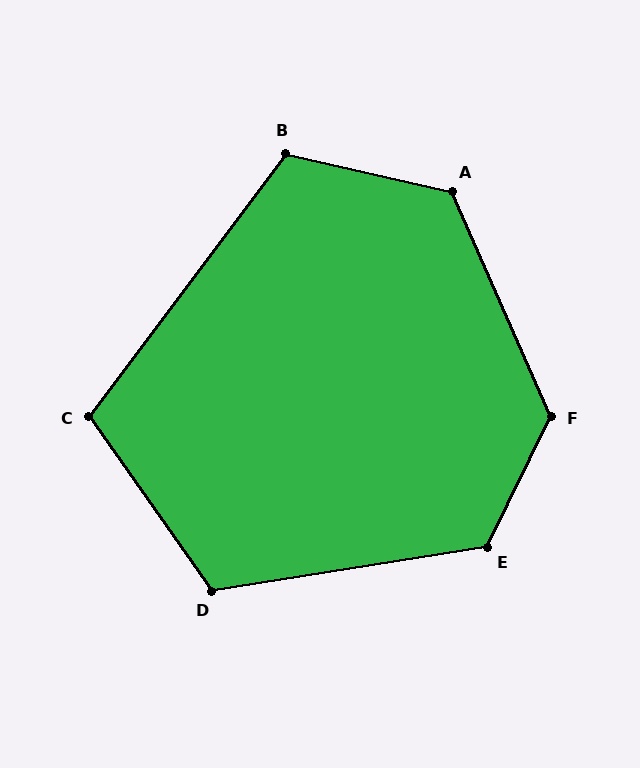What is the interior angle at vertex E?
Approximately 125 degrees (obtuse).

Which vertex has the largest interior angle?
F, at approximately 130 degrees.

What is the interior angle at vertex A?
Approximately 127 degrees (obtuse).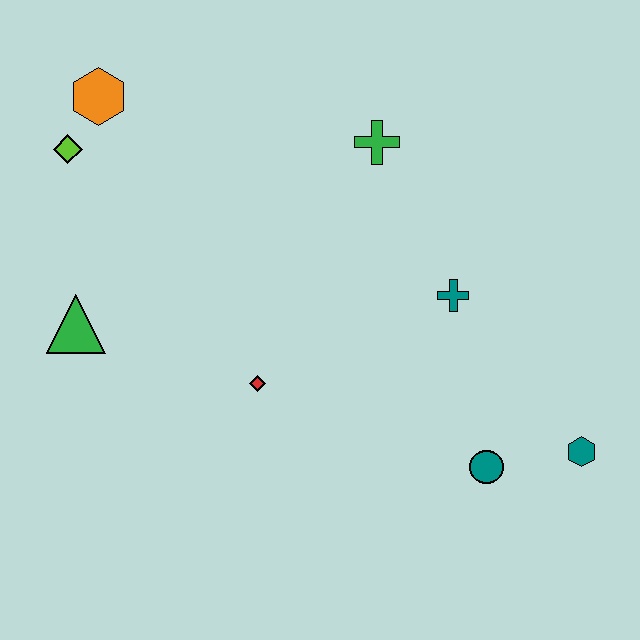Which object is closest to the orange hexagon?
The lime diamond is closest to the orange hexagon.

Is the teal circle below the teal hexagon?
Yes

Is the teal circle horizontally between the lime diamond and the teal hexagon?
Yes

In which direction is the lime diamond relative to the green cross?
The lime diamond is to the left of the green cross.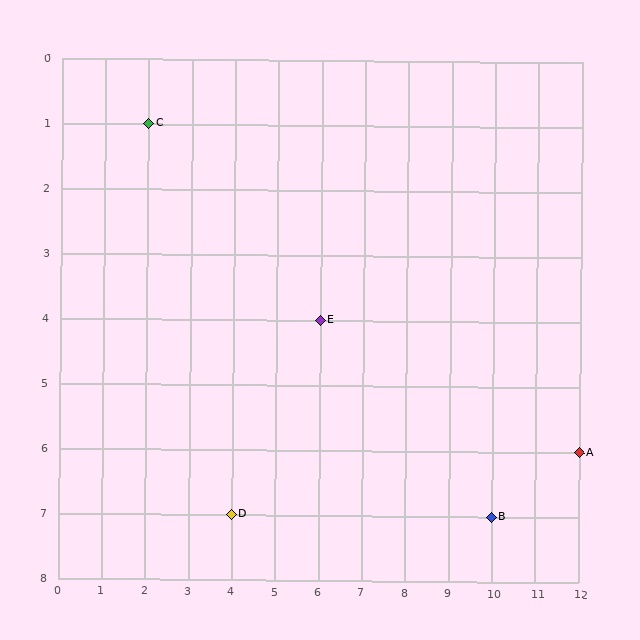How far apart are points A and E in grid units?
Points A and E are 6 columns and 2 rows apart (about 6.3 grid units diagonally).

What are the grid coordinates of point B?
Point B is at grid coordinates (10, 7).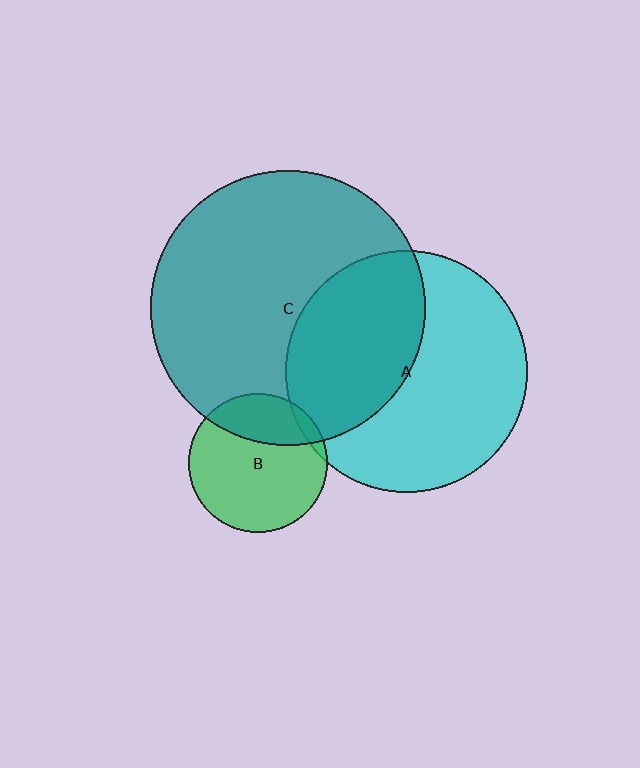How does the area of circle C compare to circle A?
Approximately 1.3 times.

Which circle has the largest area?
Circle C (teal).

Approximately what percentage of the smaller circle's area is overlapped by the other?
Approximately 40%.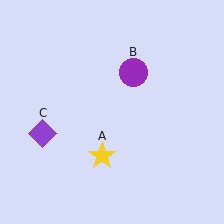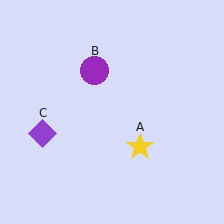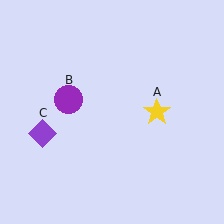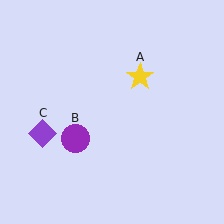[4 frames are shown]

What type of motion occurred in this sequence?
The yellow star (object A), purple circle (object B) rotated counterclockwise around the center of the scene.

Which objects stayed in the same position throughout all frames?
Purple diamond (object C) remained stationary.